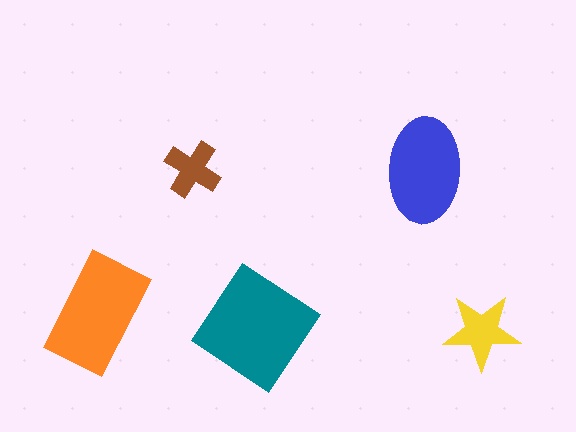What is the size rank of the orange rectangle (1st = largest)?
2nd.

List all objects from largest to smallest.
The teal diamond, the orange rectangle, the blue ellipse, the yellow star, the brown cross.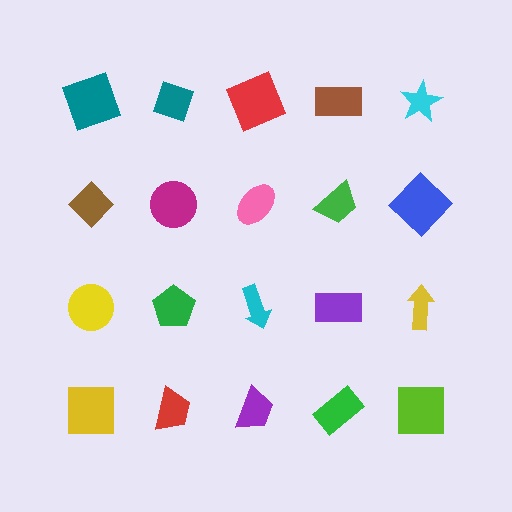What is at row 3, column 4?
A purple rectangle.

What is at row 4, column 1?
A yellow square.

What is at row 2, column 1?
A brown diamond.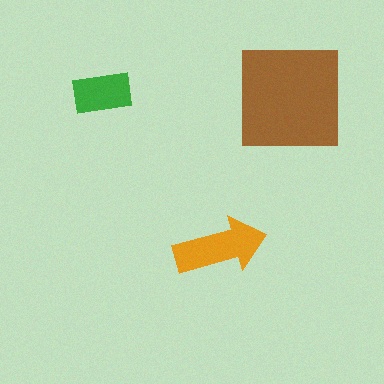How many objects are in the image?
There are 3 objects in the image.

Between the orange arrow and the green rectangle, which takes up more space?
The orange arrow.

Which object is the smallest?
The green rectangle.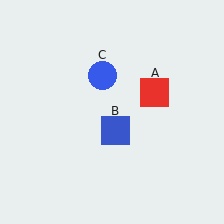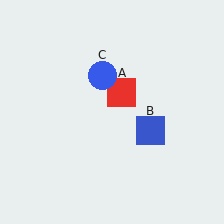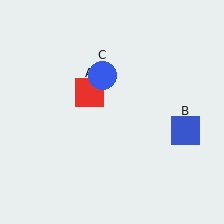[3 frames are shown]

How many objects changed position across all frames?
2 objects changed position: red square (object A), blue square (object B).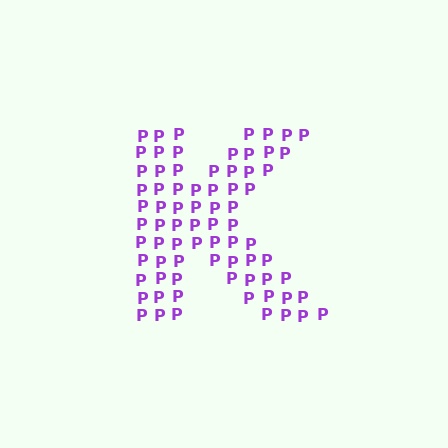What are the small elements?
The small elements are letter P's.